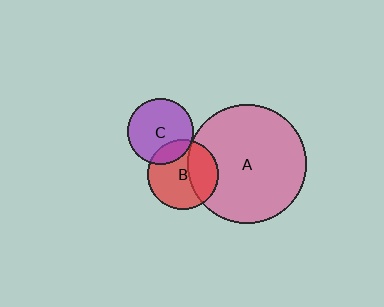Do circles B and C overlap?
Yes.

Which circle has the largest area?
Circle A (pink).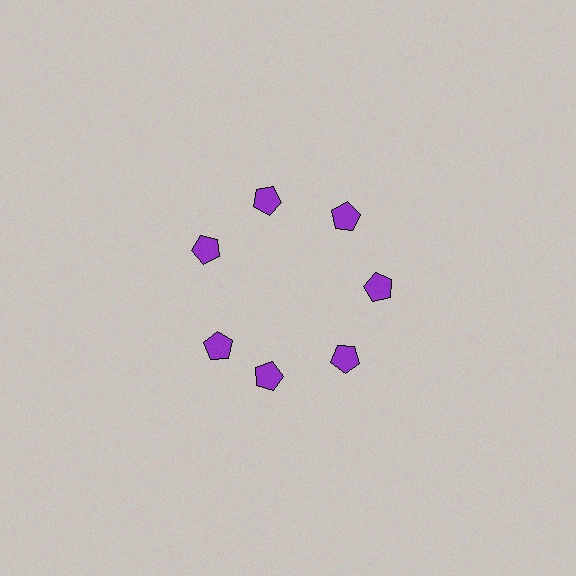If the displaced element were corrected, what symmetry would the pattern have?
It would have 7-fold rotational symmetry — the pattern would map onto itself every 51 degrees.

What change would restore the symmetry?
The symmetry would be restored by rotating it back into even spacing with its neighbors so that all 7 pentagons sit at equal angles and equal distance from the center.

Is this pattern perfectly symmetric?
No. The 7 purple pentagons are arranged in a ring, but one element near the 8 o'clock position is rotated out of alignment along the ring, breaking the 7-fold rotational symmetry.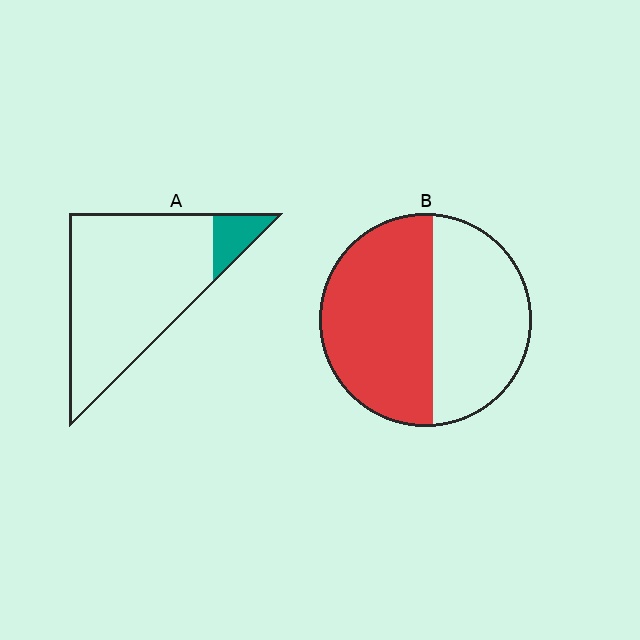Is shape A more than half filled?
No.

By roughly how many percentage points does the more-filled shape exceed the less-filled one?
By roughly 45 percentage points (B over A).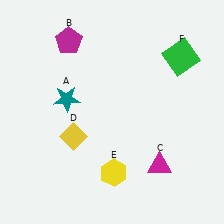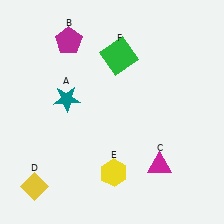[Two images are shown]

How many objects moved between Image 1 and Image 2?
2 objects moved between the two images.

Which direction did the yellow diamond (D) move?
The yellow diamond (D) moved down.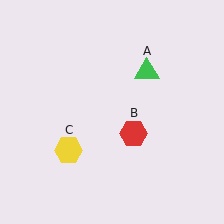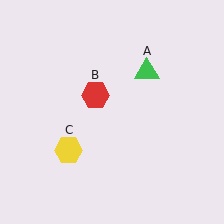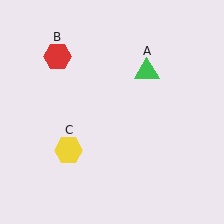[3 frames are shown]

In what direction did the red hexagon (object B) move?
The red hexagon (object B) moved up and to the left.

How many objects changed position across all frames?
1 object changed position: red hexagon (object B).